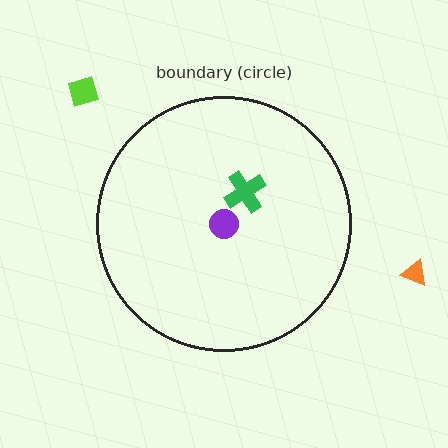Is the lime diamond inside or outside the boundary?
Outside.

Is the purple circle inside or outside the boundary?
Inside.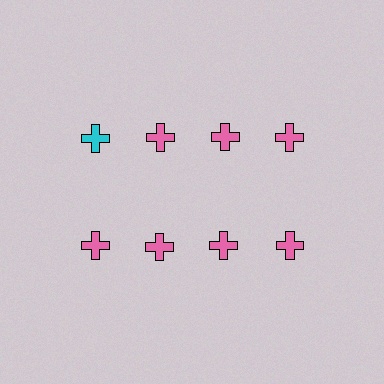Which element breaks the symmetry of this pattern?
The cyan cross in the top row, leftmost column breaks the symmetry. All other shapes are pink crosses.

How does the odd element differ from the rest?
It has a different color: cyan instead of pink.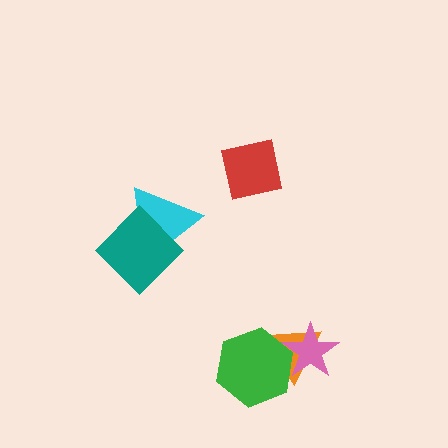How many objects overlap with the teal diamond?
1 object overlaps with the teal diamond.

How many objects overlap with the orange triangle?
2 objects overlap with the orange triangle.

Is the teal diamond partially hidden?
No, no other shape covers it.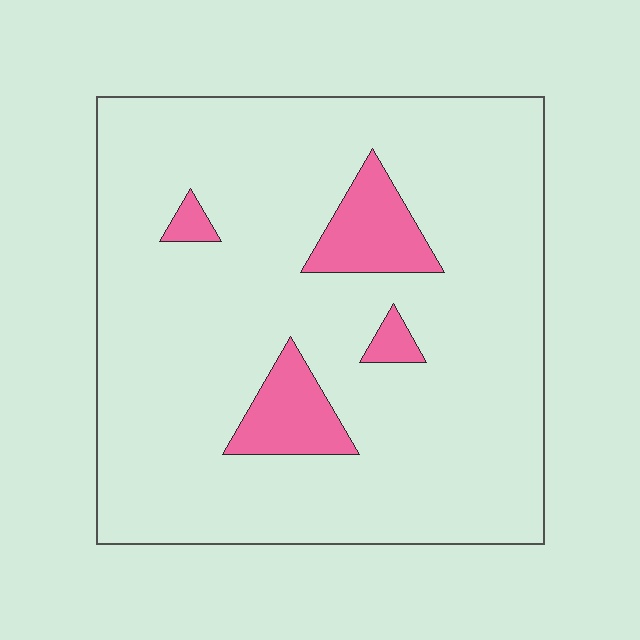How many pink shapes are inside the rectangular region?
4.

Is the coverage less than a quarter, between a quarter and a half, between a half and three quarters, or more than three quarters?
Less than a quarter.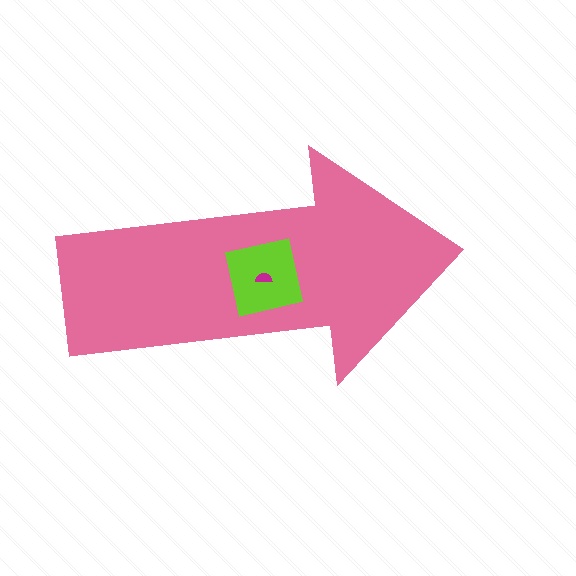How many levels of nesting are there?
3.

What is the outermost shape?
The pink arrow.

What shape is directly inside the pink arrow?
The lime square.